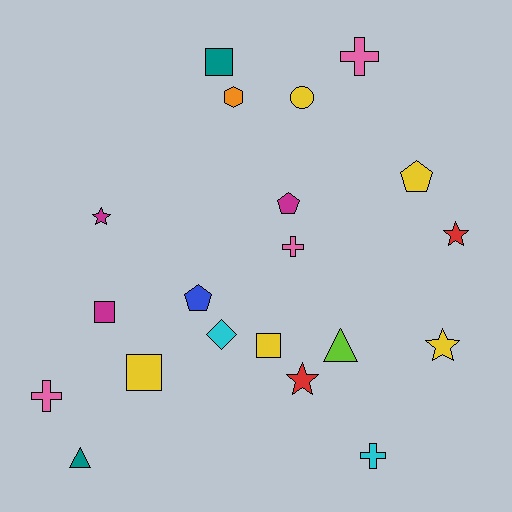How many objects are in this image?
There are 20 objects.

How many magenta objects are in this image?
There are 3 magenta objects.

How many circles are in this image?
There is 1 circle.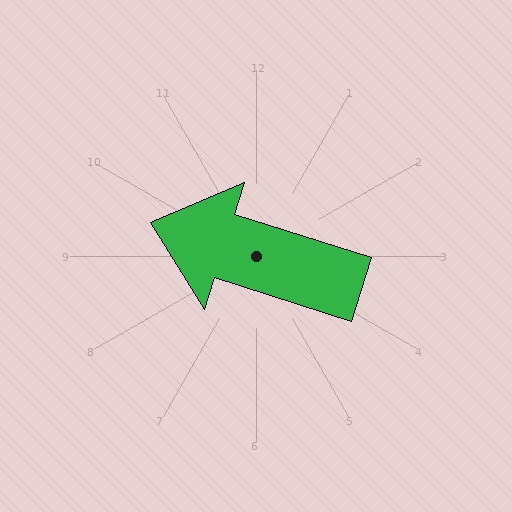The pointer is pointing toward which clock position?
Roughly 10 o'clock.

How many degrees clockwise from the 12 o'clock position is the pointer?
Approximately 288 degrees.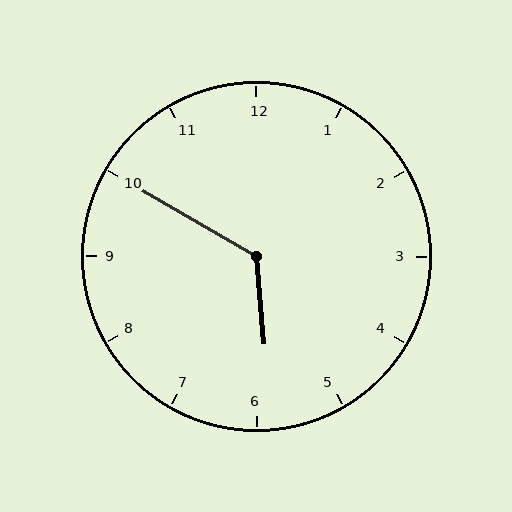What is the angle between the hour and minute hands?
Approximately 125 degrees.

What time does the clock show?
5:50.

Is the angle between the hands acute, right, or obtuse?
It is obtuse.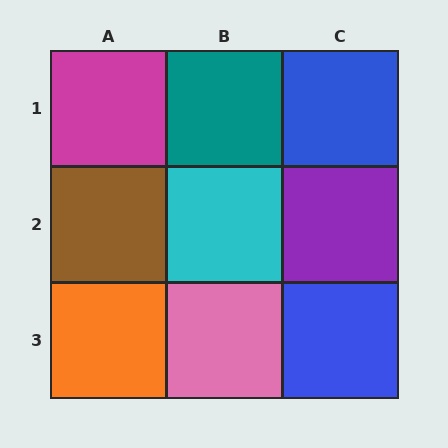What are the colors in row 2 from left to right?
Brown, cyan, purple.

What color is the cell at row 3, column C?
Blue.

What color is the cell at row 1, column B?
Teal.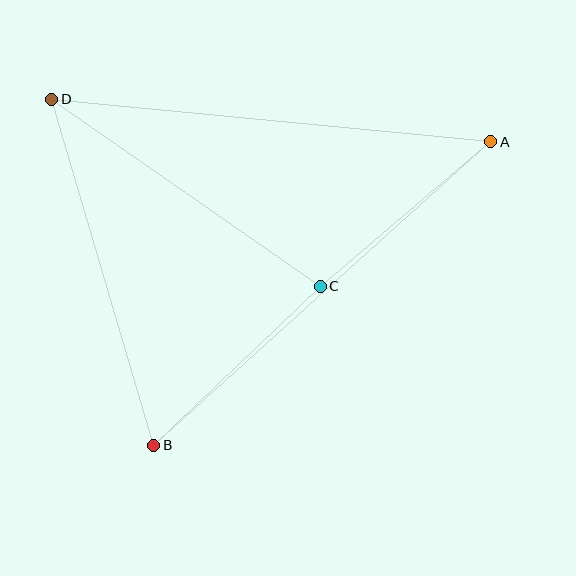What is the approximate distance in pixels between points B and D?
The distance between B and D is approximately 361 pixels.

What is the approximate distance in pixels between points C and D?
The distance between C and D is approximately 327 pixels.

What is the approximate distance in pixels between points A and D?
The distance between A and D is approximately 441 pixels.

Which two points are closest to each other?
Points A and C are closest to each other.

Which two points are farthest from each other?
Points A and B are farthest from each other.